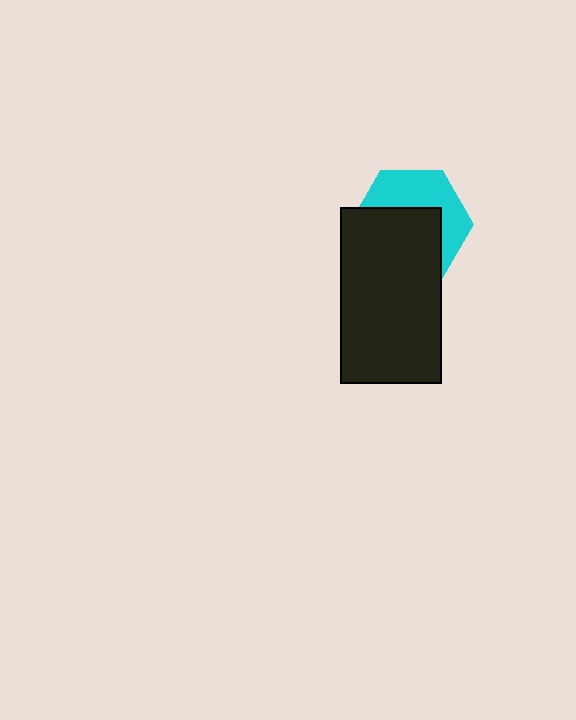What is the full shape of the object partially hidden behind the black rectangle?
The partially hidden object is a cyan hexagon.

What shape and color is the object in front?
The object in front is a black rectangle.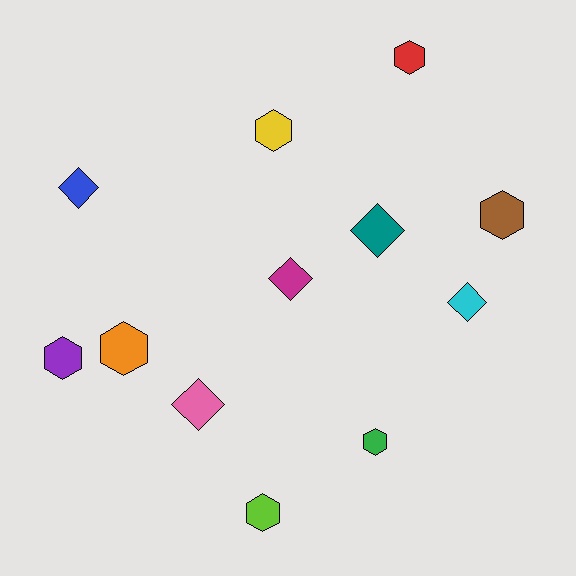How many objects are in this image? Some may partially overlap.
There are 12 objects.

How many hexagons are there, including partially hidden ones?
There are 7 hexagons.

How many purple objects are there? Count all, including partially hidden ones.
There is 1 purple object.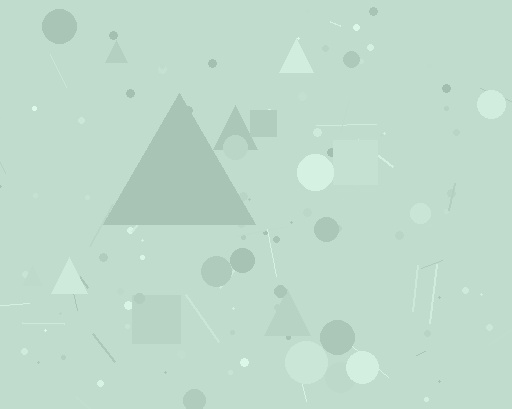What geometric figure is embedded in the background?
A triangle is embedded in the background.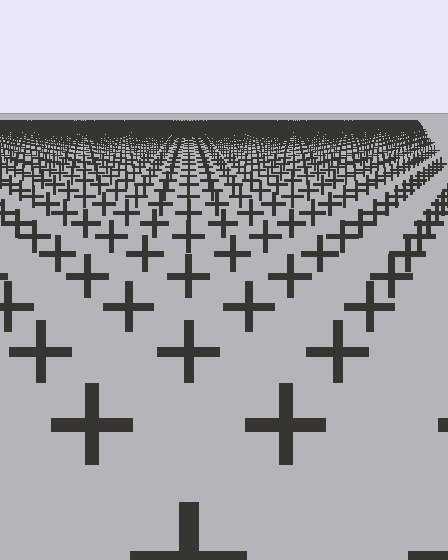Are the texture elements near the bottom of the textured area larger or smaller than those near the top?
Larger. Near the bottom, elements are closer to the viewer and appear at a bigger on-screen size.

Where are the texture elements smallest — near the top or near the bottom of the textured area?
Near the top.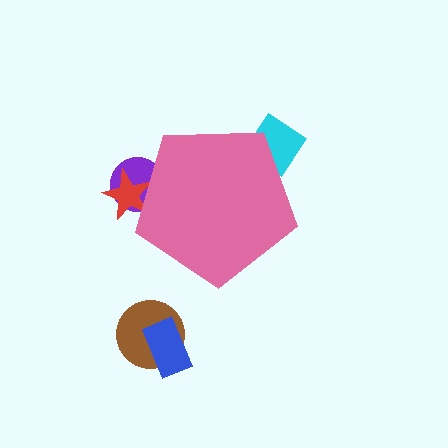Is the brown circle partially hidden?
No, the brown circle is fully visible.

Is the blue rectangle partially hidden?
No, the blue rectangle is fully visible.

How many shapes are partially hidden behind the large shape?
3 shapes are partially hidden.